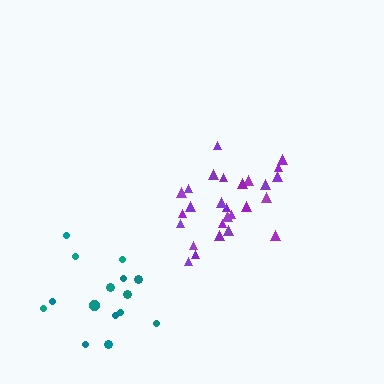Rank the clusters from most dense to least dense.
purple, teal.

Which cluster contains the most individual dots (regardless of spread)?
Purple (27).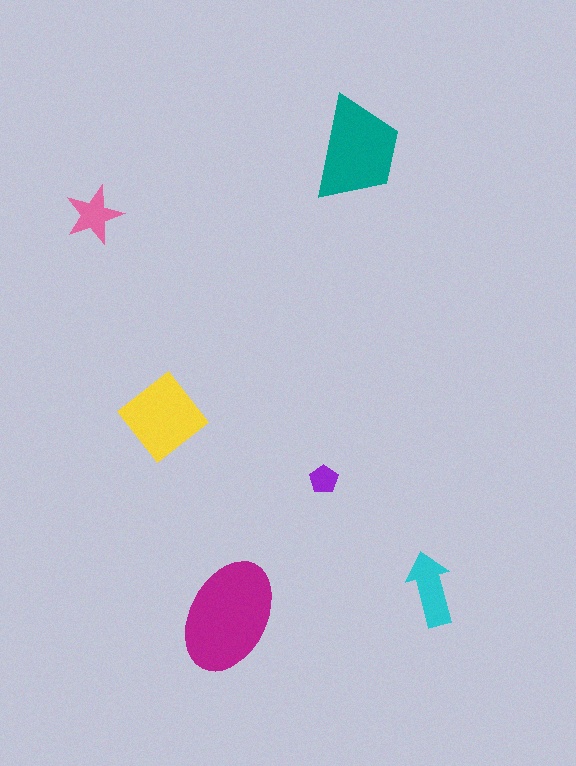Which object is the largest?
The magenta ellipse.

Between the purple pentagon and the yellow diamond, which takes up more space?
The yellow diamond.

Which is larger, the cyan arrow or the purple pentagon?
The cyan arrow.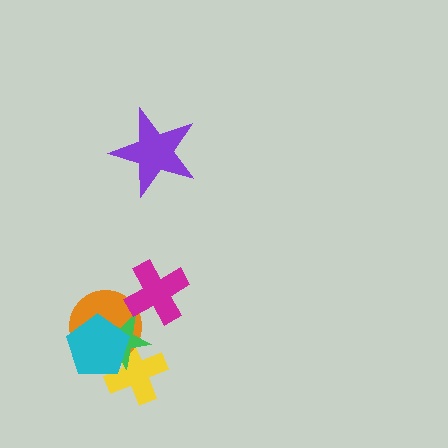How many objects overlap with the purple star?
0 objects overlap with the purple star.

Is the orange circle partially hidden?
Yes, it is partially covered by another shape.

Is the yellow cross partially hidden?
Yes, it is partially covered by another shape.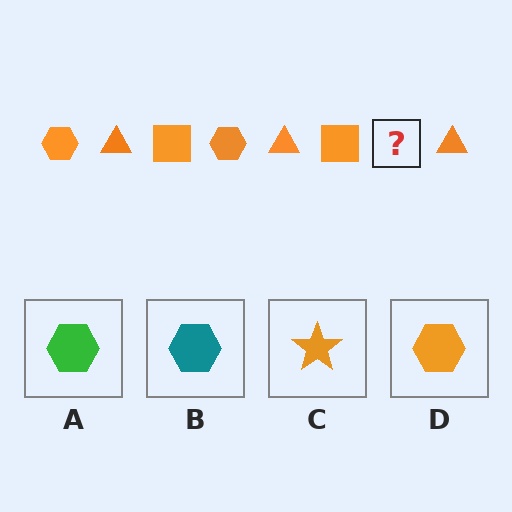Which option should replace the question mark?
Option D.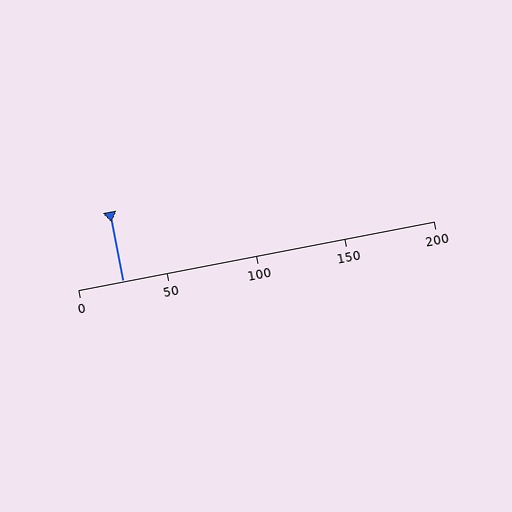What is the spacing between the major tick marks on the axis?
The major ticks are spaced 50 apart.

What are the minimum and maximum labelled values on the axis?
The axis runs from 0 to 200.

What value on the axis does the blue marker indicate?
The marker indicates approximately 25.